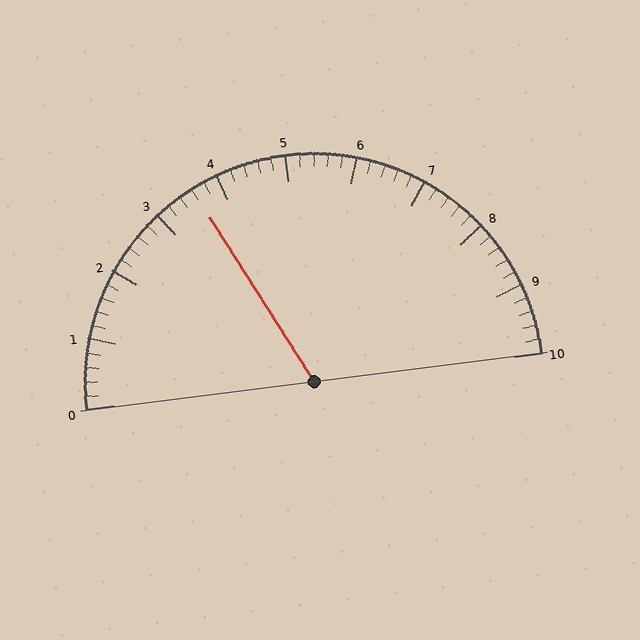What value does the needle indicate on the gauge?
The needle indicates approximately 3.6.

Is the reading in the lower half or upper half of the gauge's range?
The reading is in the lower half of the range (0 to 10).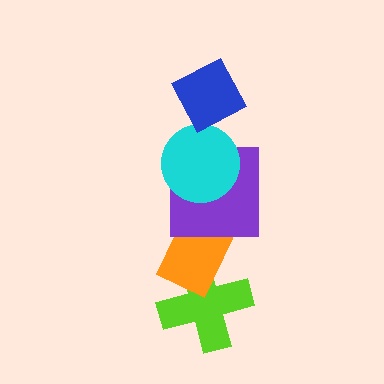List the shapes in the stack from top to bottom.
From top to bottom: the blue diamond, the cyan circle, the purple square, the orange rectangle, the lime cross.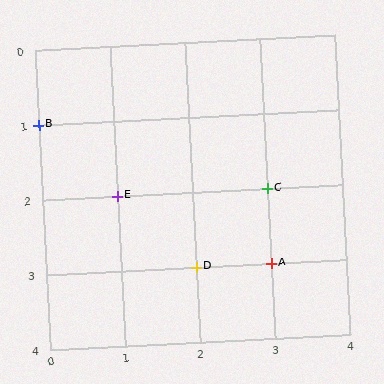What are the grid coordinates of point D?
Point D is at grid coordinates (2, 3).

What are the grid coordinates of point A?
Point A is at grid coordinates (3, 3).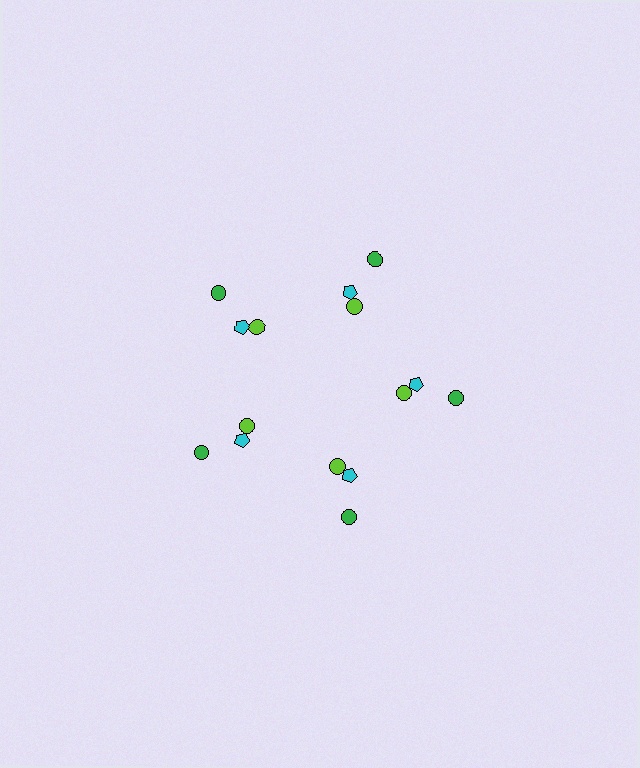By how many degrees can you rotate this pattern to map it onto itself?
The pattern maps onto itself every 72 degrees of rotation.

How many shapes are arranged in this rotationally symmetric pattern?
There are 15 shapes, arranged in 5 groups of 3.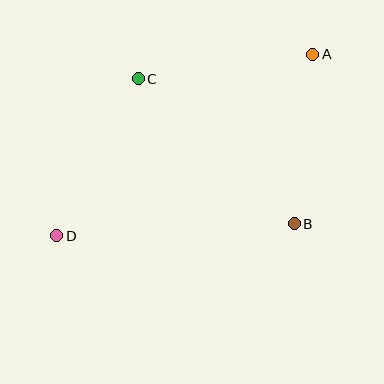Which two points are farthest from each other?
Points A and D are farthest from each other.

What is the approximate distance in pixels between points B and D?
The distance between B and D is approximately 238 pixels.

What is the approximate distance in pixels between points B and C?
The distance between B and C is approximately 213 pixels.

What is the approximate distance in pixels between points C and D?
The distance between C and D is approximately 177 pixels.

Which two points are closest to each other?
Points A and B are closest to each other.